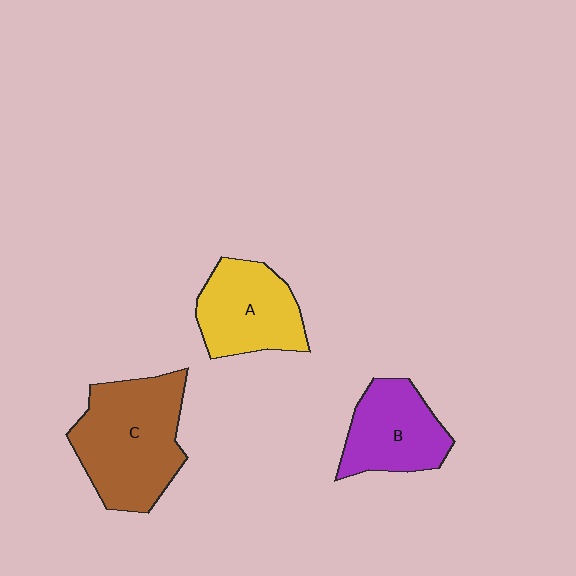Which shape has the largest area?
Shape C (brown).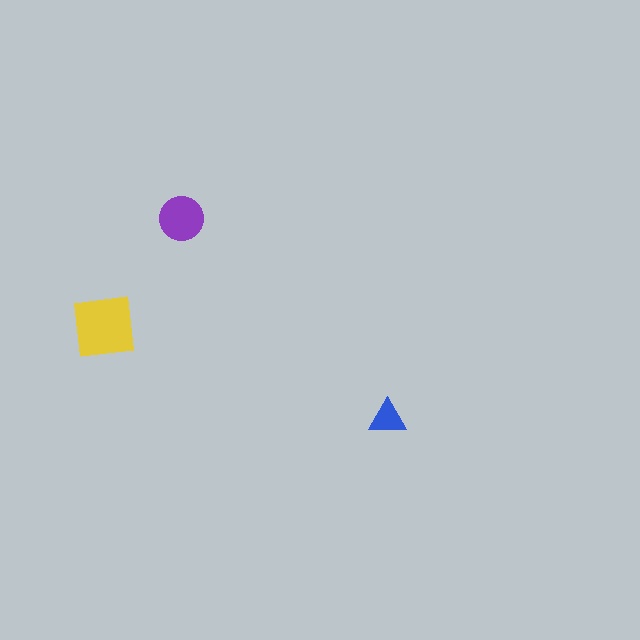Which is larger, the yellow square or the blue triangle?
The yellow square.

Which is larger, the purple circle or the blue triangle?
The purple circle.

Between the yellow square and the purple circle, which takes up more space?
The yellow square.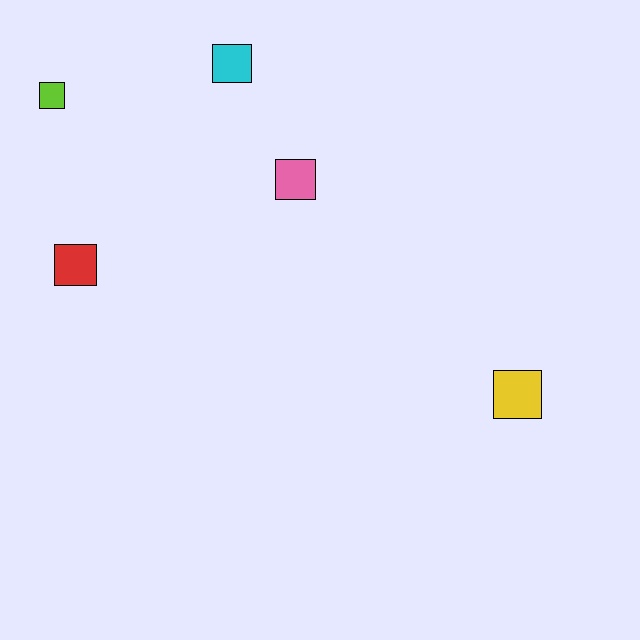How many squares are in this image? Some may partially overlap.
There are 5 squares.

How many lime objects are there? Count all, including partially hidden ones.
There is 1 lime object.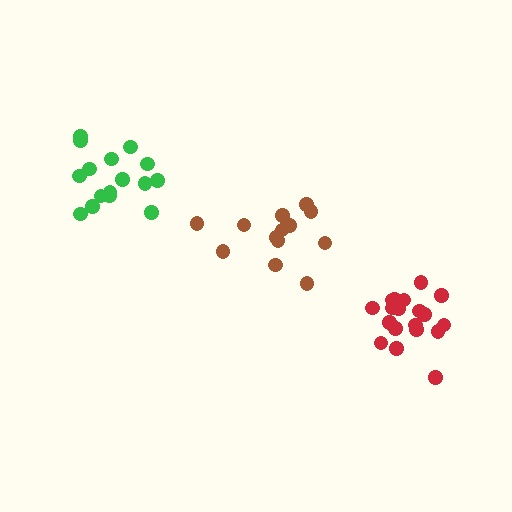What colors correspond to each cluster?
The clusters are colored: green, red, brown.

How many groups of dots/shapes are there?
There are 3 groups.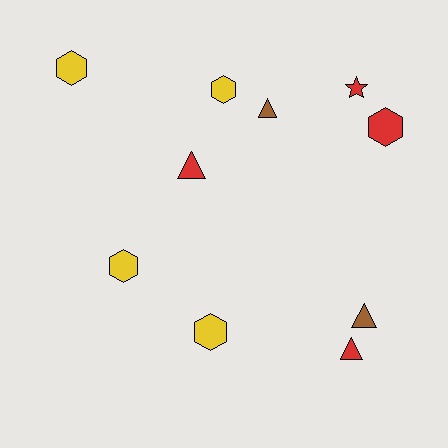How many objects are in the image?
There are 10 objects.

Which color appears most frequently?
Yellow, with 4 objects.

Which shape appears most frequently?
Hexagon, with 5 objects.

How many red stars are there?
There is 1 red star.